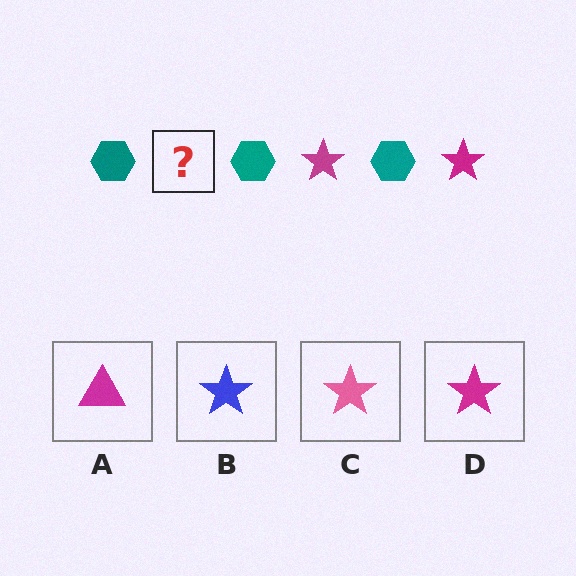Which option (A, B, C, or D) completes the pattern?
D.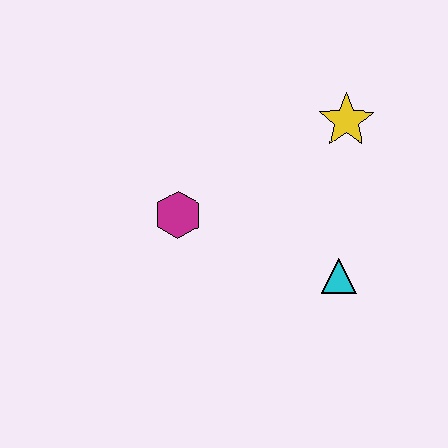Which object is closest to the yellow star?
The cyan triangle is closest to the yellow star.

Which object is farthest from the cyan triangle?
The magenta hexagon is farthest from the cyan triangle.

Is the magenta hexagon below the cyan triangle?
No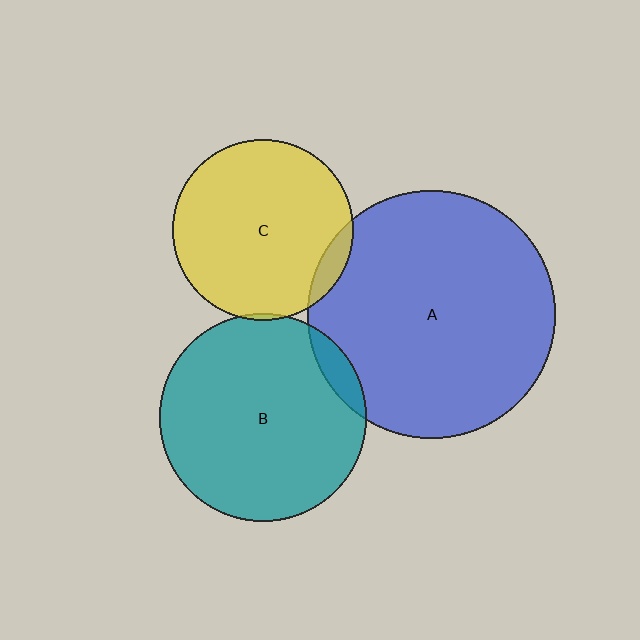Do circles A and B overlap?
Yes.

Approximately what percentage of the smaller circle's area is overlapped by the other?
Approximately 5%.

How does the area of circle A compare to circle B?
Approximately 1.4 times.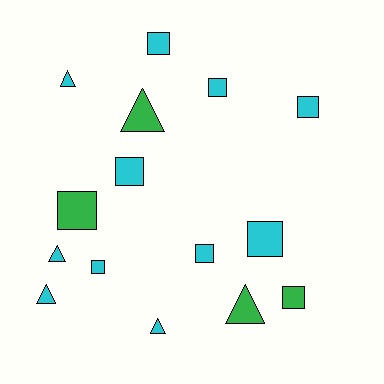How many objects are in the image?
There are 15 objects.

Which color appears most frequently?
Cyan, with 11 objects.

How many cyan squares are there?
There are 7 cyan squares.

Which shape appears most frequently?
Square, with 9 objects.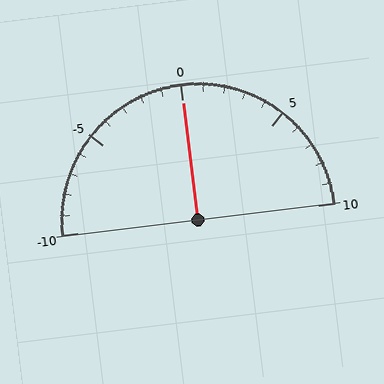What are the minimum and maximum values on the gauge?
The gauge ranges from -10 to 10.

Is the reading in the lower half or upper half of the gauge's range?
The reading is in the upper half of the range (-10 to 10).